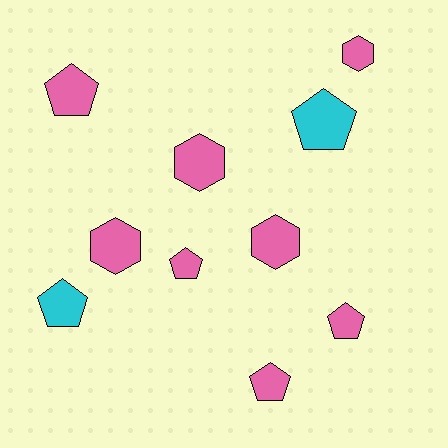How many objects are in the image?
There are 10 objects.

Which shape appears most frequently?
Pentagon, with 6 objects.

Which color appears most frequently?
Pink, with 8 objects.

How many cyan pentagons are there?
There are 2 cyan pentagons.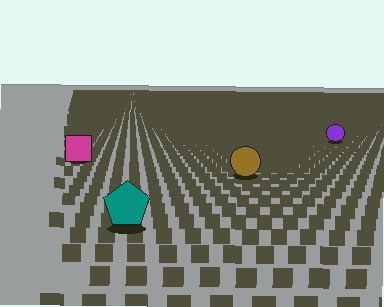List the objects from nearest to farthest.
From nearest to farthest: the teal pentagon, the brown circle, the magenta square, the purple circle.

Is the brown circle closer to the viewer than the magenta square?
Yes. The brown circle is closer — you can tell from the texture gradient: the ground texture is coarser near it.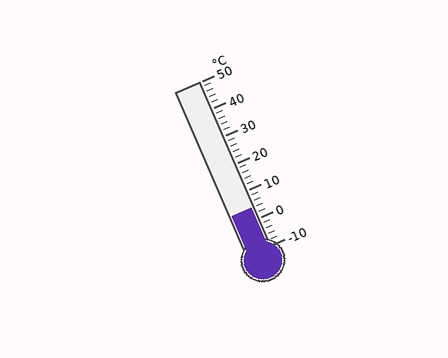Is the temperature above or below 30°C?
The temperature is below 30°C.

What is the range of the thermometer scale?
The thermometer scale ranges from -10°C to 50°C.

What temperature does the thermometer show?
The thermometer shows approximately 4°C.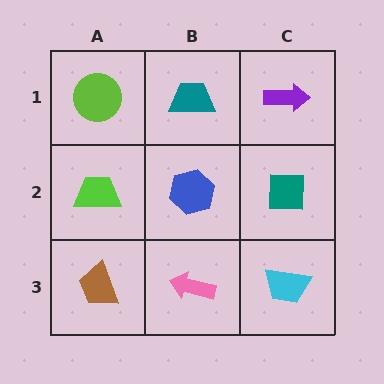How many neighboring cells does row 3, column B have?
3.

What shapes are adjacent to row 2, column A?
A lime circle (row 1, column A), a brown trapezoid (row 3, column A), a blue hexagon (row 2, column B).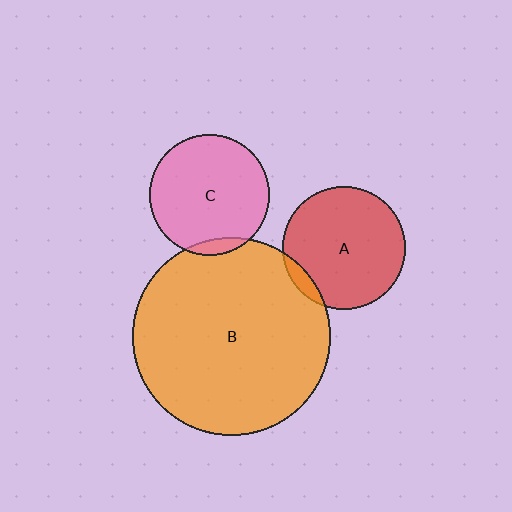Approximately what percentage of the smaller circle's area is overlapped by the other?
Approximately 5%.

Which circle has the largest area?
Circle B (orange).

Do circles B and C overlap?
Yes.